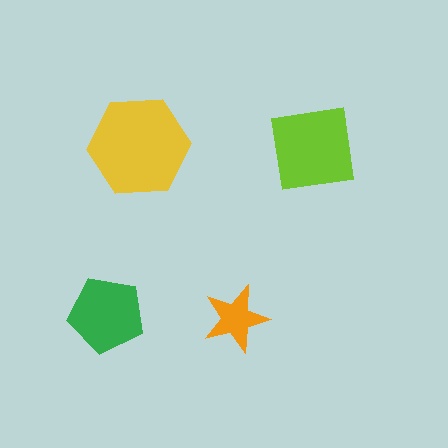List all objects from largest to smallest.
The yellow hexagon, the lime square, the green pentagon, the orange star.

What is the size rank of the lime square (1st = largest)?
2nd.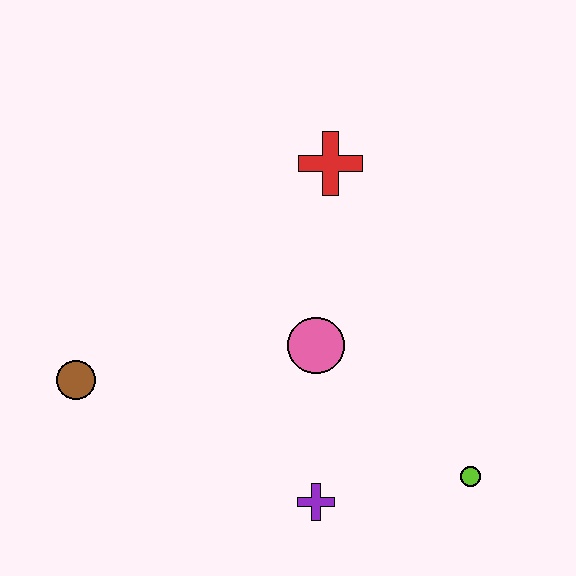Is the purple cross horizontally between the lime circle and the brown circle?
Yes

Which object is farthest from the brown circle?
The lime circle is farthest from the brown circle.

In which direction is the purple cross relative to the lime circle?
The purple cross is to the left of the lime circle.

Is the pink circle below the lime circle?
No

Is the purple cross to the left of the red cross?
Yes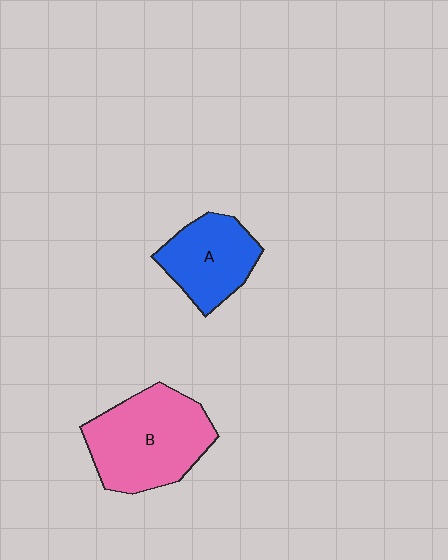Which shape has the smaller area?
Shape A (blue).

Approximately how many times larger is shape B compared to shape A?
Approximately 1.5 times.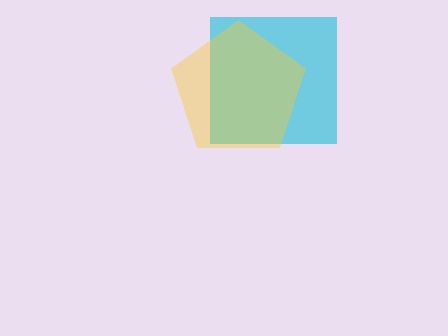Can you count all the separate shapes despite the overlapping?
Yes, there are 2 separate shapes.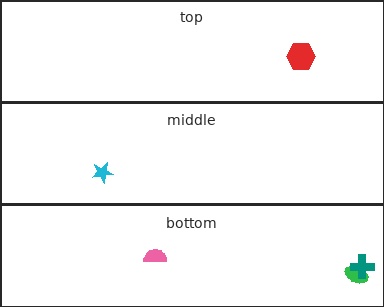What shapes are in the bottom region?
The green ellipse, the teal cross, the pink semicircle.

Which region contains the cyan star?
The middle region.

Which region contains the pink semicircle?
The bottom region.